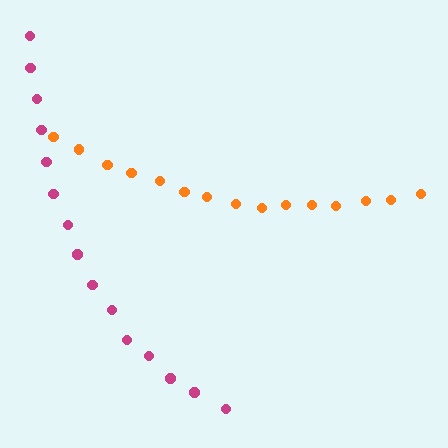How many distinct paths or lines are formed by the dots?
There are 2 distinct paths.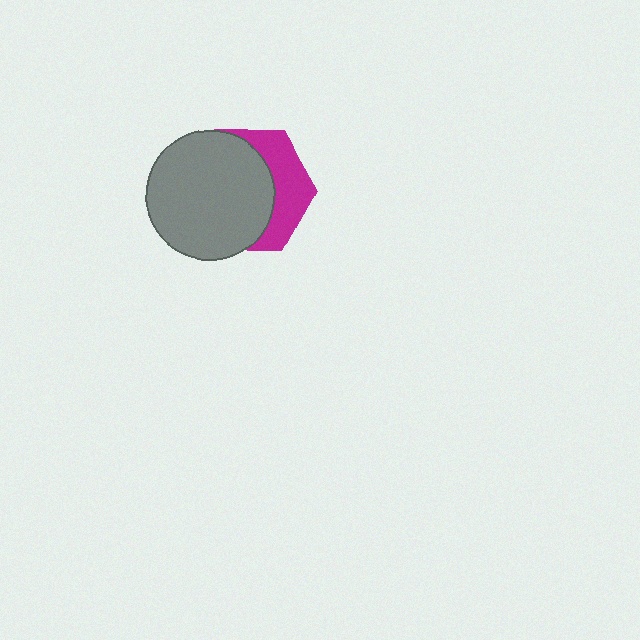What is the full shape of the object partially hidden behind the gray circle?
The partially hidden object is a magenta hexagon.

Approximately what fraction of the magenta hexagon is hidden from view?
Roughly 65% of the magenta hexagon is hidden behind the gray circle.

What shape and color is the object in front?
The object in front is a gray circle.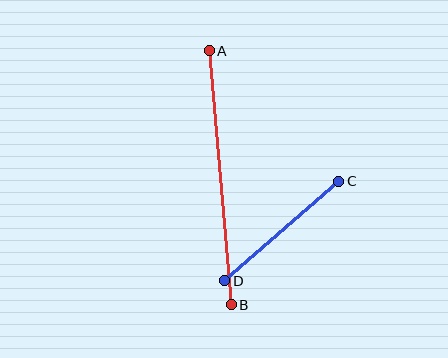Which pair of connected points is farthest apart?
Points A and B are farthest apart.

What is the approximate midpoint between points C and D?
The midpoint is at approximately (282, 231) pixels.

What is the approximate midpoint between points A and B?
The midpoint is at approximately (220, 178) pixels.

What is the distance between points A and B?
The distance is approximately 255 pixels.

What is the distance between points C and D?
The distance is approximately 152 pixels.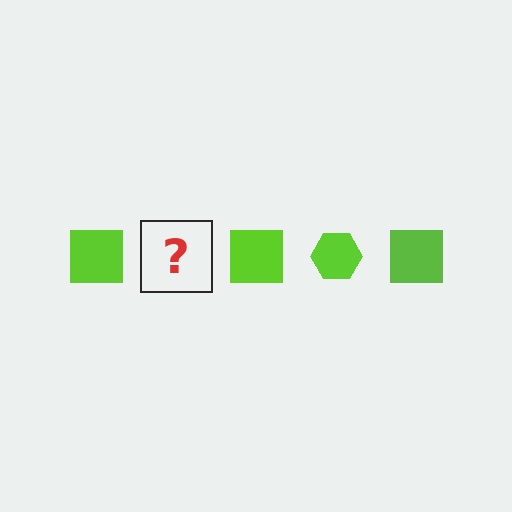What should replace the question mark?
The question mark should be replaced with a lime hexagon.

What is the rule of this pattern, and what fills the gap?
The rule is that the pattern cycles through square, hexagon shapes in lime. The gap should be filled with a lime hexagon.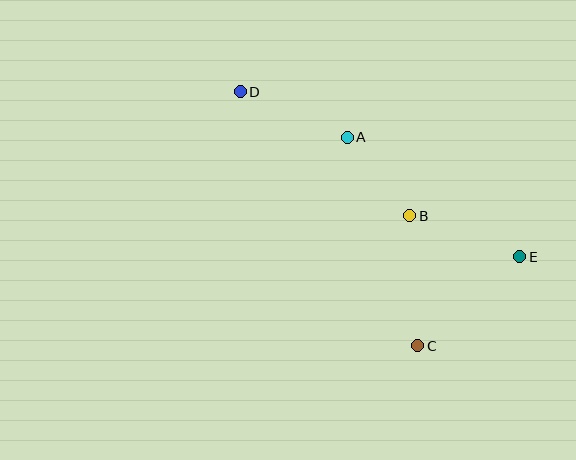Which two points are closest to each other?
Points A and B are closest to each other.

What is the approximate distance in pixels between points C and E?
The distance between C and E is approximately 136 pixels.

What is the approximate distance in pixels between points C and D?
The distance between C and D is approximately 310 pixels.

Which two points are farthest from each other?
Points D and E are farthest from each other.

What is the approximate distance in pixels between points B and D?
The distance between B and D is approximately 210 pixels.